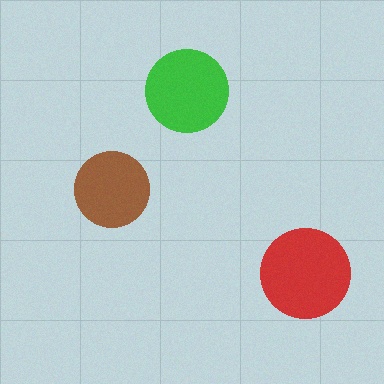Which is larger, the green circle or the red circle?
The red one.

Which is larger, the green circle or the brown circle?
The green one.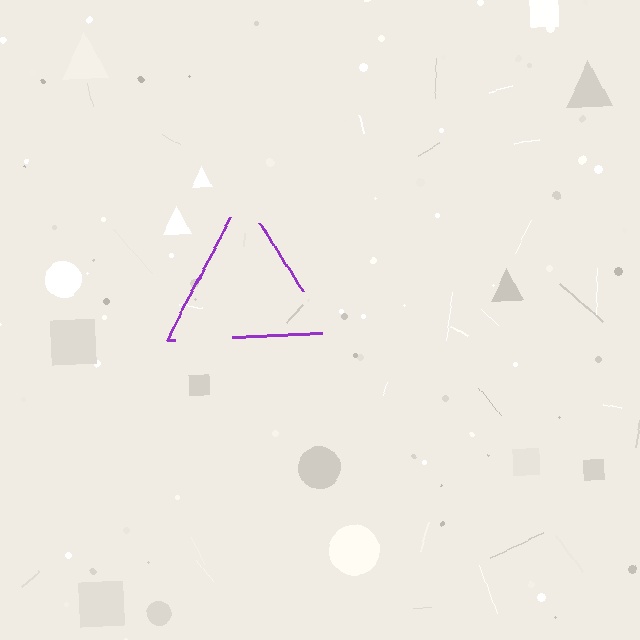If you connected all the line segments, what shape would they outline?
They would outline a triangle.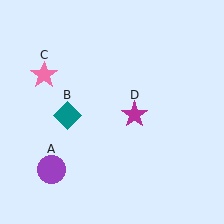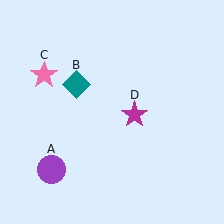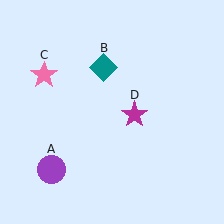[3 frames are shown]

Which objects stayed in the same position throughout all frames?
Purple circle (object A) and pink star (object C) and magenta star (object D) remained stationary.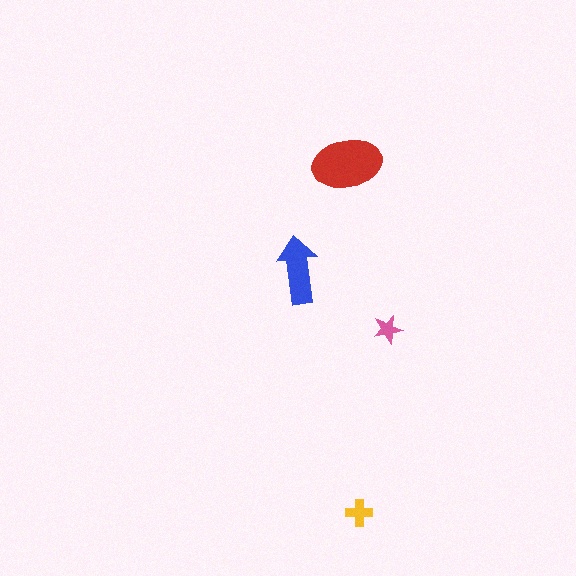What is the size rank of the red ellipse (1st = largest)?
1st.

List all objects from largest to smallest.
The red ellipse, the blue arrow, the yellow cross, the pink star.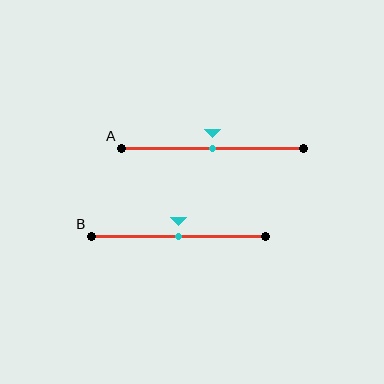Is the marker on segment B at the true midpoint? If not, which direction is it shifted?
Yes, the marker on segment B is at the true midpoint.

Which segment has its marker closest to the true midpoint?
Segment A has its marker closest to the true midpoint.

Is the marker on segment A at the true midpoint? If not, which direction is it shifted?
Yes, the marker on segment A is at the true midpoint.